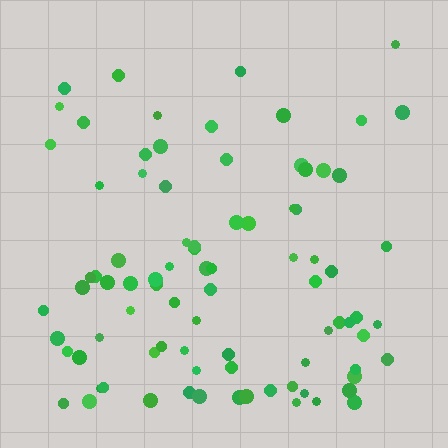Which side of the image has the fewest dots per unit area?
The top.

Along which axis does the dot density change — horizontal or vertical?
Vertical.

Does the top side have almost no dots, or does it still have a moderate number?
Still a moderate number, just noticeably fewer than the bottom.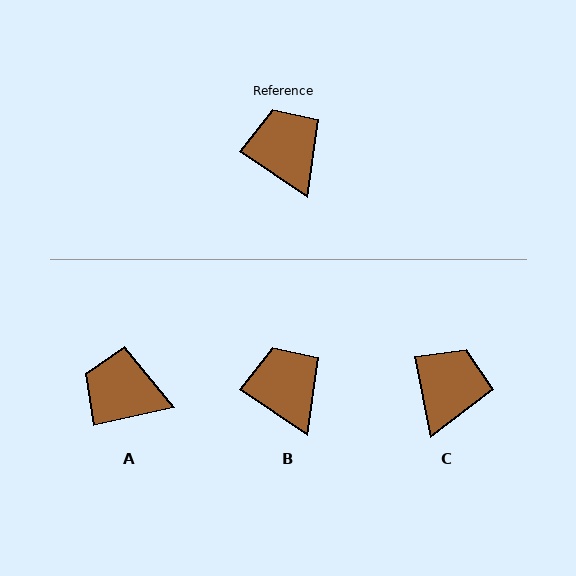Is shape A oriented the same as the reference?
No, it is off by about 47 degrees.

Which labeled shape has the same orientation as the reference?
B.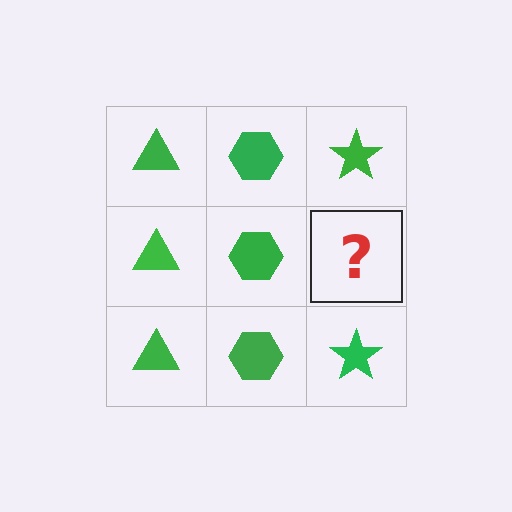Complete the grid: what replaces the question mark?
The question mark should be replaced with a green star.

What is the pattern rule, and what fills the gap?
The rule is that each column has a consistent shape. The gap should be filled with a green star.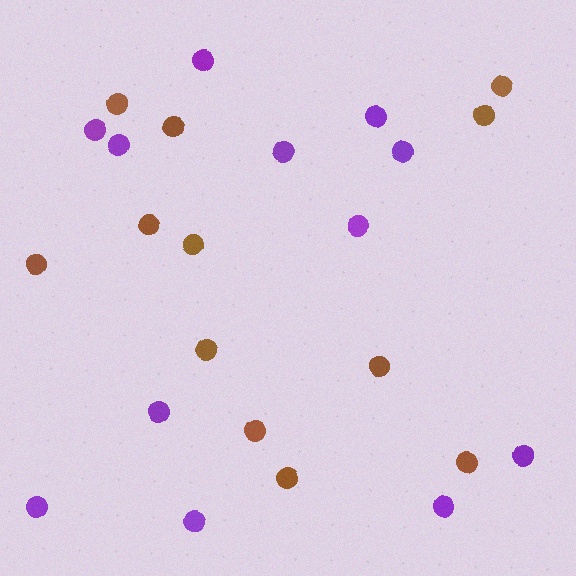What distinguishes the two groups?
There are 2 groups: one group of brown circles (12) and one group of purple circles (12).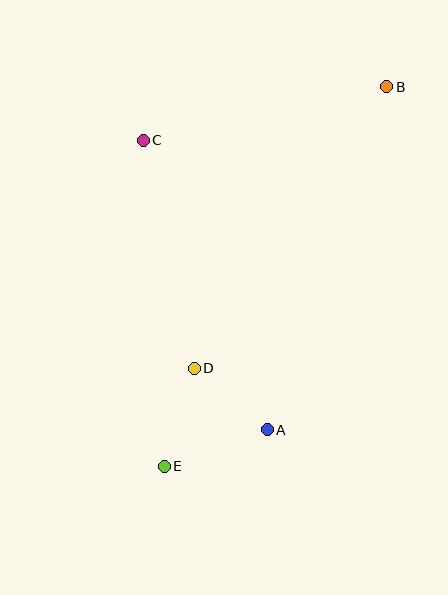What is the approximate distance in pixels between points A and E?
The distance between A and E is approximately 110 pixels.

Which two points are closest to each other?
Points A and D are closest to each other.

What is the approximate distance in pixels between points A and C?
The distance between A and C is approximately 315 pixels.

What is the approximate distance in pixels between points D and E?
The distance between D and E is approximately 103 pixels.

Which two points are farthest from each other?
Points B and E are farthest from each other.